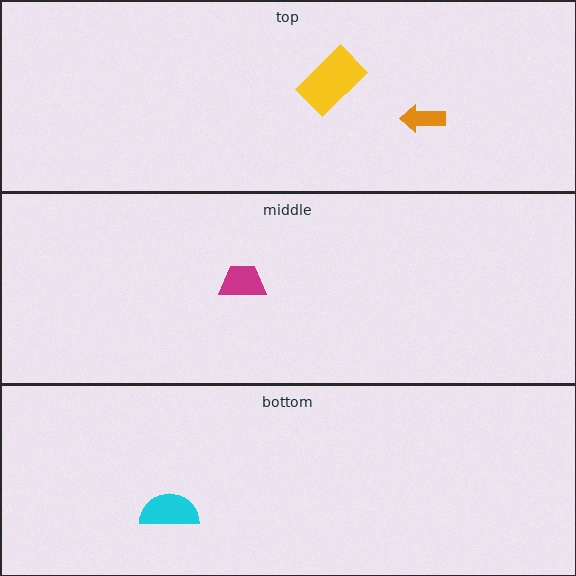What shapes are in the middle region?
The magenta trapezoid.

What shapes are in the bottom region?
The cyan semicircle.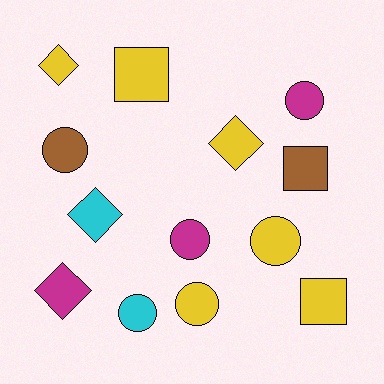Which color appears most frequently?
Yellow, with 6 objects.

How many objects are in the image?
There are 13 objects.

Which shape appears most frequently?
Circle, with 6 objects.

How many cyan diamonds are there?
There is 1 cyan diamond.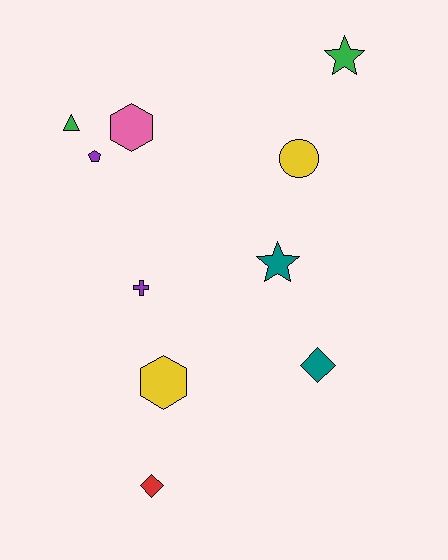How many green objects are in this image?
There are 2 green objects.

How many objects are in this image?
There are 10 objects.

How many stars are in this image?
There are 2 stars.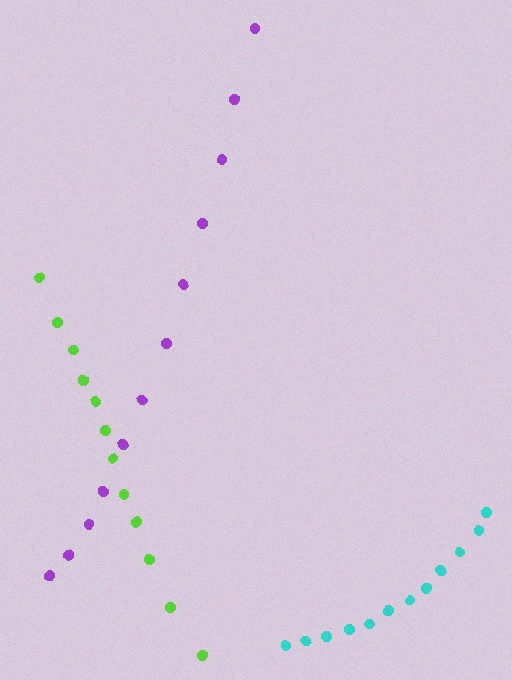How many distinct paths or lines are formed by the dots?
There are 3 distinct paths.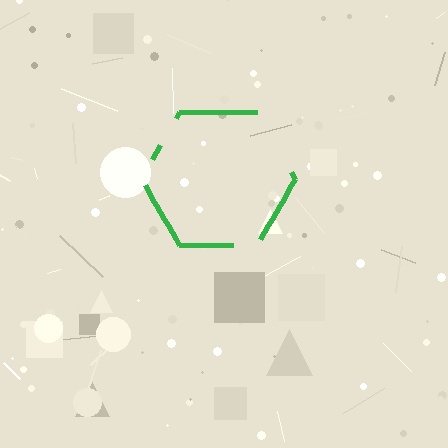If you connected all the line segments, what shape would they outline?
They would outline a hexagon.